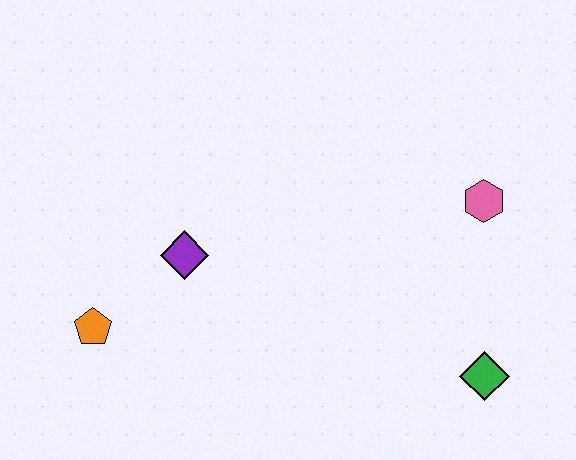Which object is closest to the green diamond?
The pink hexagon is closest to the green diamond.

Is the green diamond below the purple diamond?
Yes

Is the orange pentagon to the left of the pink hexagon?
Yes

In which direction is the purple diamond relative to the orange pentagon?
The purple diamond is to the right of the orange pentagon.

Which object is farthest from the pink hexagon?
The orange pentagon is farthest from the pink hexagon.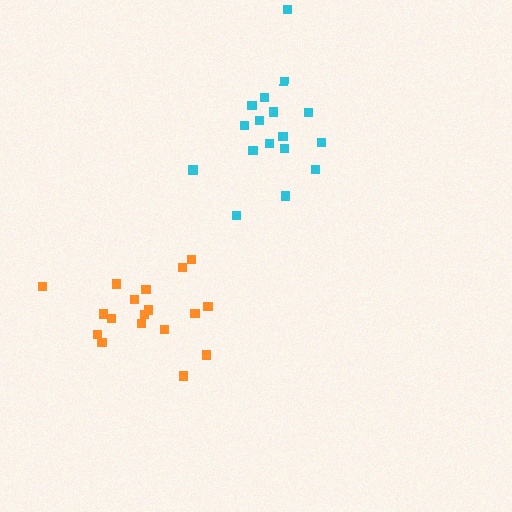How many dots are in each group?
Group 1: 18 dots, Group 2: 17 dots (35 total).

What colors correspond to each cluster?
The clusters are colored: orange, cyan.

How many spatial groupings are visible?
There are 2 spatial groupings.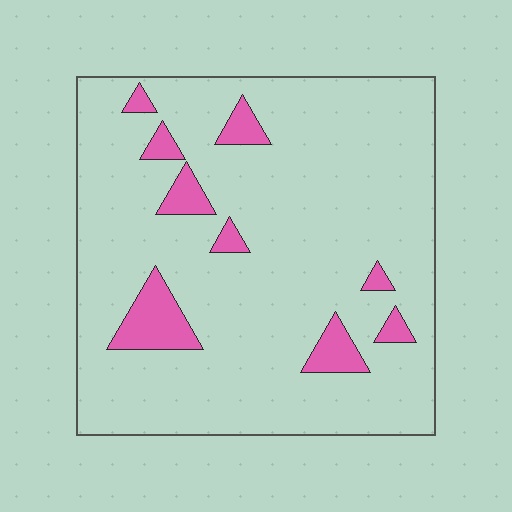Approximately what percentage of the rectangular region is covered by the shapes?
Approximately 10%.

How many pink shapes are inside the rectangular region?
9.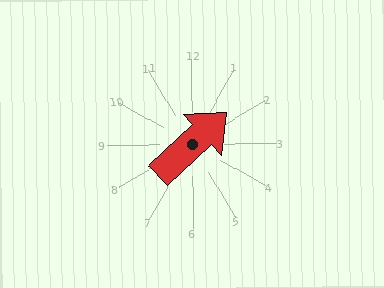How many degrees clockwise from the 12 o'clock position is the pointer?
Approximately 47 degrees.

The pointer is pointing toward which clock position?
Roughly 2 o'clock.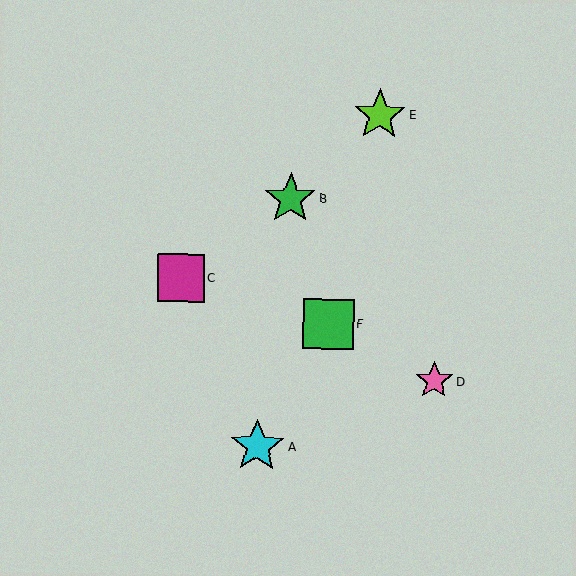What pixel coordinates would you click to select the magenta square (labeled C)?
Click at (181, 278) to select the magenta square C.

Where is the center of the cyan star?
The center of the cyan star is at (257, 446).